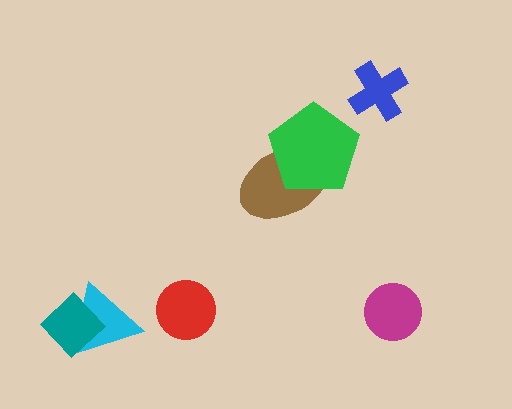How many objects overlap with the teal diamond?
1 object overlaps with the teal diamond.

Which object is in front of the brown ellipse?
The green pentagon is in front of the brown ellipse.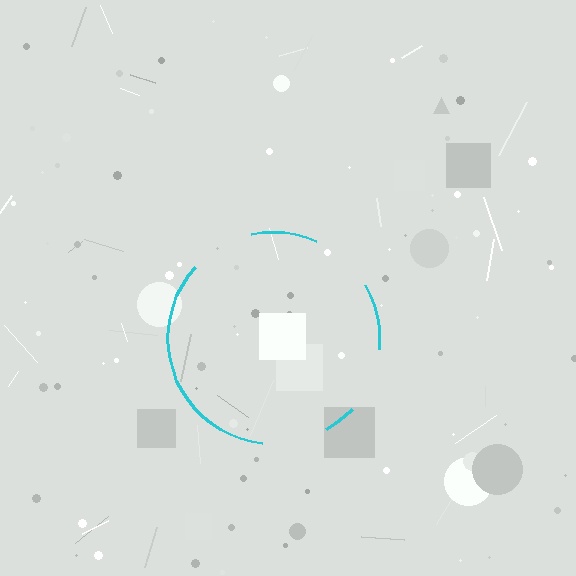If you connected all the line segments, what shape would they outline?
They would outline a circle.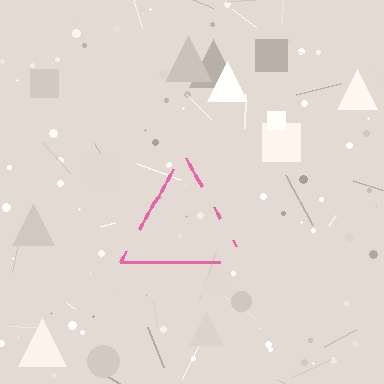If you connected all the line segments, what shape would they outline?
They would outline a triangle.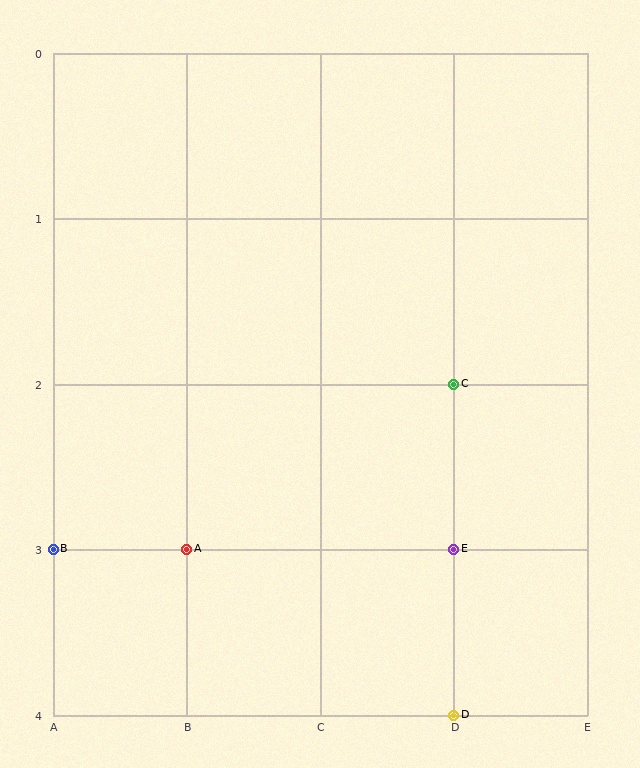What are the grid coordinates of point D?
Point D is at grid coordinates (D, 4).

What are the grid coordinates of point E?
Point E is at grid coordinates (D, 3).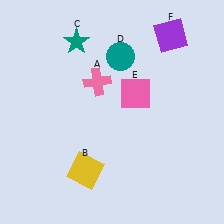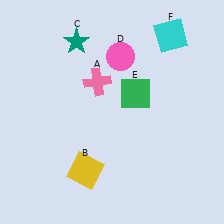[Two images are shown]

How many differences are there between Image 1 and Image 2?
There are 3 differences between the two images.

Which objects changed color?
D changed from teal to pink. E changed from pink to green. F changed from purple to cyan.